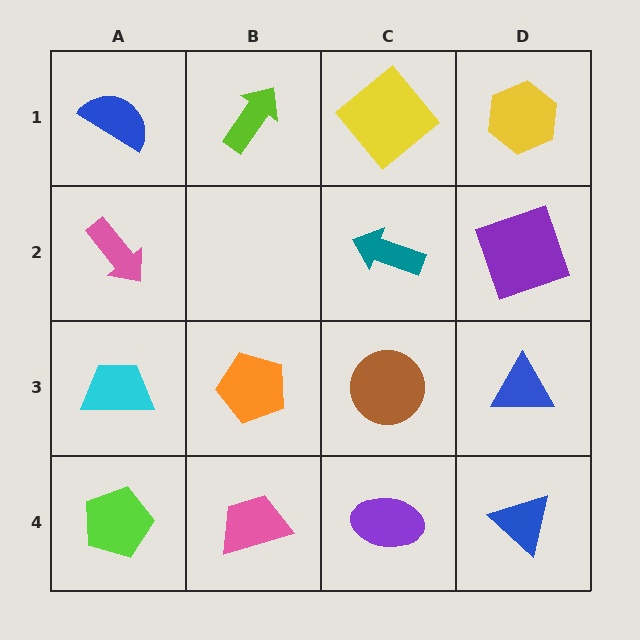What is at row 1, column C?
A yellow diamond.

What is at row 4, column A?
A lime pentagon.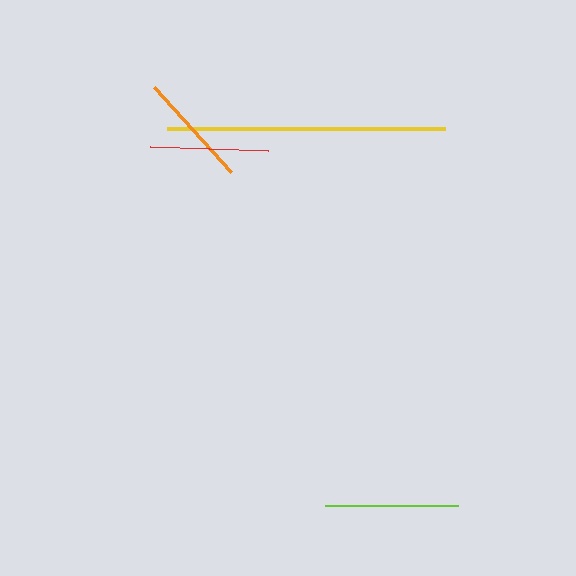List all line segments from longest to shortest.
From longest to shortest: yellow, lime, red, orange.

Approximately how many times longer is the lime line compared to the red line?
The lime line is approximately 1.1 times the length of the red line.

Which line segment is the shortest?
The orange line is the shortest at approximately 115 pixels.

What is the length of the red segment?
The red segment is approximately 118 pixels long.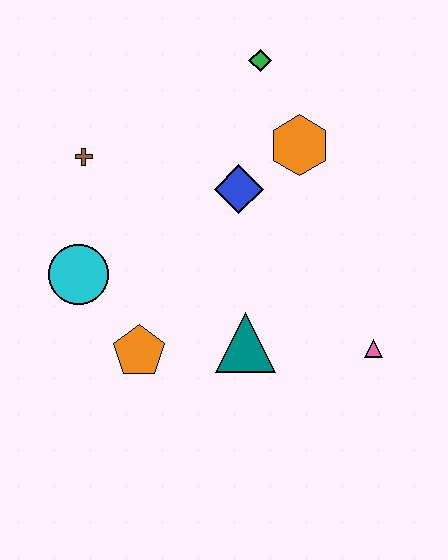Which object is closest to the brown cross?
The cyan circle is closest to the brown cross.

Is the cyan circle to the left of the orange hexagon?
Yes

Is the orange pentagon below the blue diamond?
Yes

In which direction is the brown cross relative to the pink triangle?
The brown cross is to the left of the pink triangle.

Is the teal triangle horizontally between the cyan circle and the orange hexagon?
Yes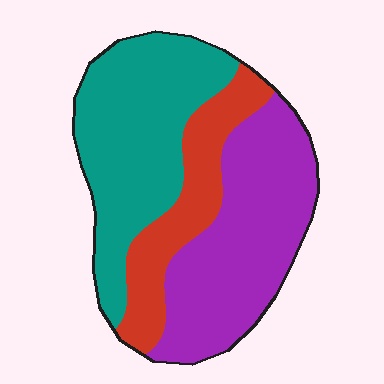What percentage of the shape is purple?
Purple covers roughly 40% of the shape.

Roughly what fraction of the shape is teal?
Teal takes up between a third and a half of the shape.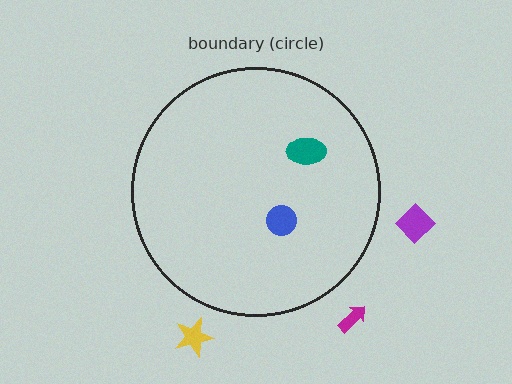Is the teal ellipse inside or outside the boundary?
Inside.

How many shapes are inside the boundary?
2 inside, 3 outside.